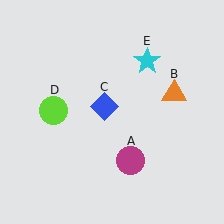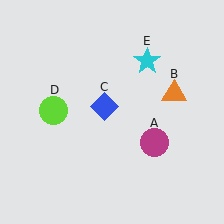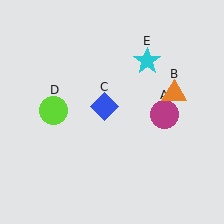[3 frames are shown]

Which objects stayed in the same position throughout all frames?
Orange triangle (object B) and blue diamond (object C) and lime circle (object D) and cyan star (object E) remained stationary.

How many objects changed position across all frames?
1 object changed position: magenta circle (object A).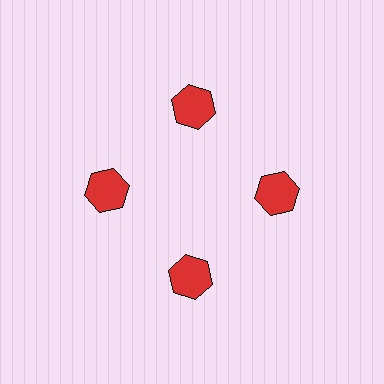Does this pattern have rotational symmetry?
Yes, this pattern has 4-fold rotational symmetry. It looks the same after rotating 90 degrees around the center.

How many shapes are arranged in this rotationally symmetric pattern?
There are 4 shapes, arranged in 4 groups of 1.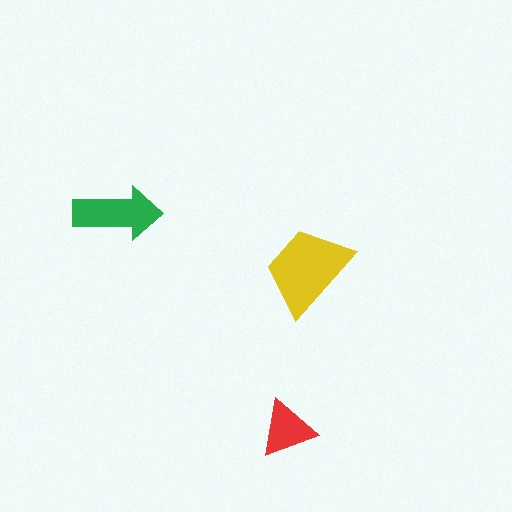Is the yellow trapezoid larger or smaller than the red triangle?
Larger.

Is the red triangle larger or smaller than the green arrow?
Smaller.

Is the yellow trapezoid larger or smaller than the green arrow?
Larger.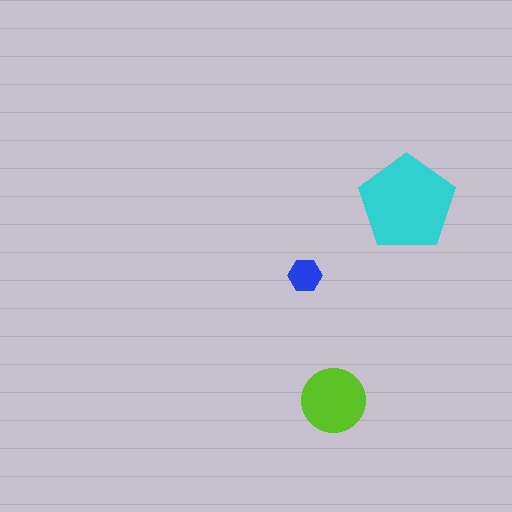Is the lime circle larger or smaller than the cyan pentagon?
Smaller.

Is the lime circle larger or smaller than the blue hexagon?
Larger.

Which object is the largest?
The cyan pentagon.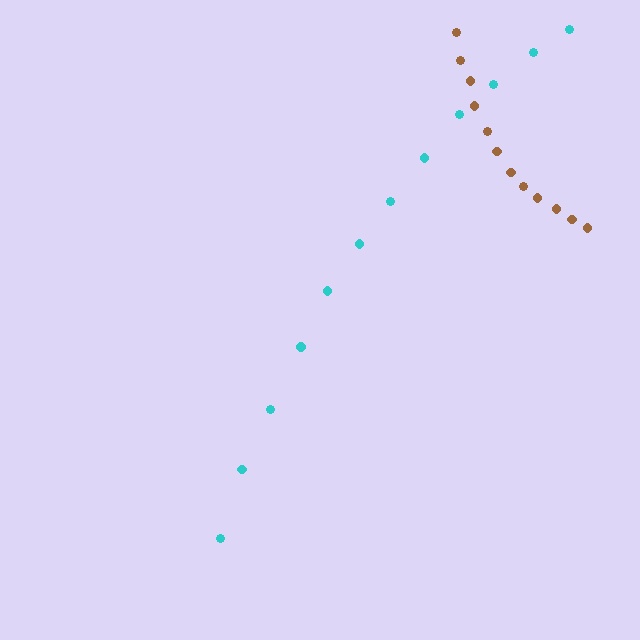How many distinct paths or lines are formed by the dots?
There are 2 distinct paths.